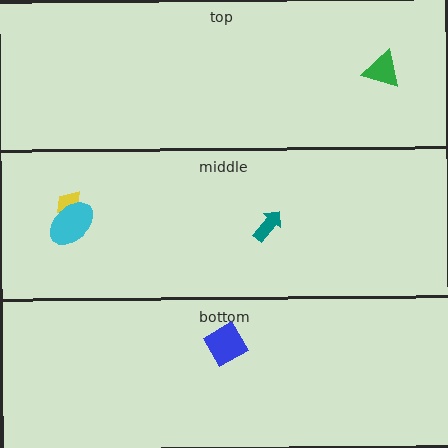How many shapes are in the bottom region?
1.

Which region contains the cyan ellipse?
The middle region.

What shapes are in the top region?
The green triangle.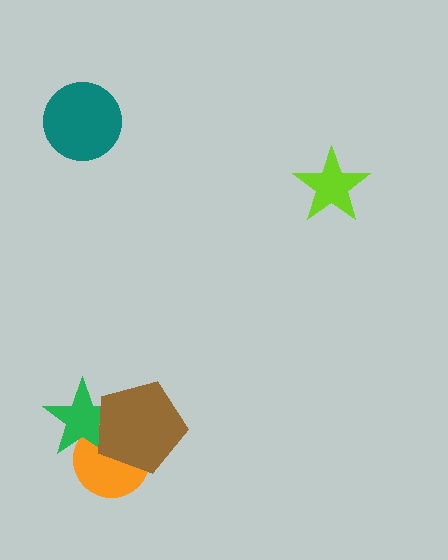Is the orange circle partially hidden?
Yes, it is partially covered by another shape.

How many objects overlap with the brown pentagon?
2 objects overlap with the brown pentagon.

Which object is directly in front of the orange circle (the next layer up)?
The green star is directly in front of the orange circle.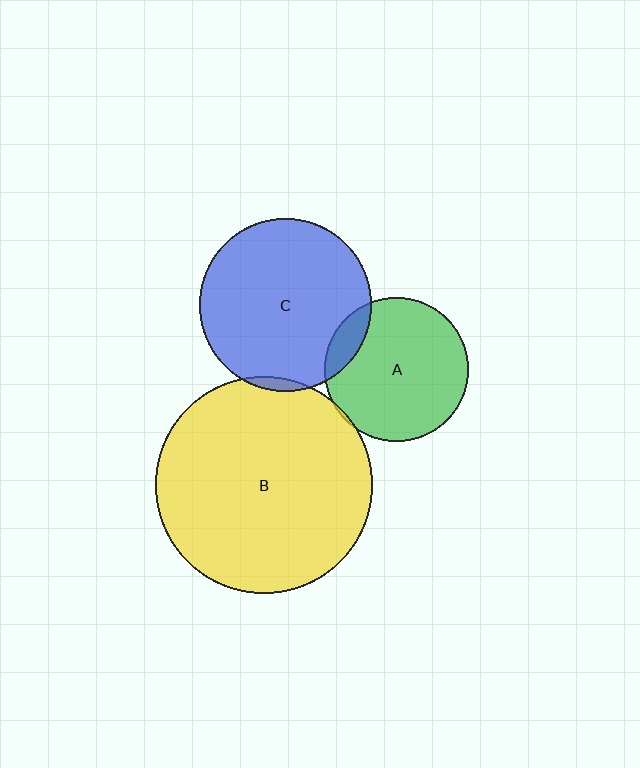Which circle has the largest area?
Circle B (yellow).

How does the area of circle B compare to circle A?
Approximately 2.3 times.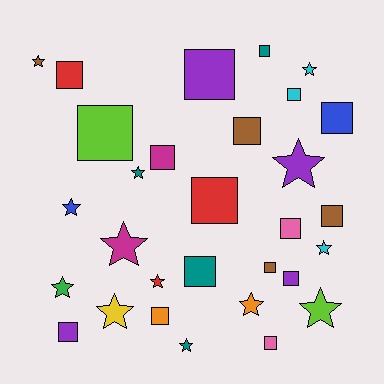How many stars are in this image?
There are 13 stars.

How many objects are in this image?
There are 30 objects.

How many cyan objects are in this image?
There are 3 cyan objects.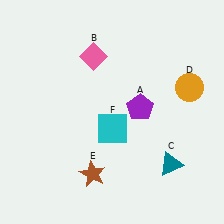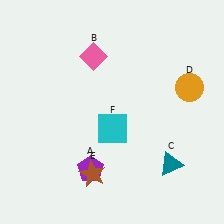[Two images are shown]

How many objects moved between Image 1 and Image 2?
1 object moved between the two images.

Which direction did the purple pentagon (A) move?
The purple pentagon (A) moved down.